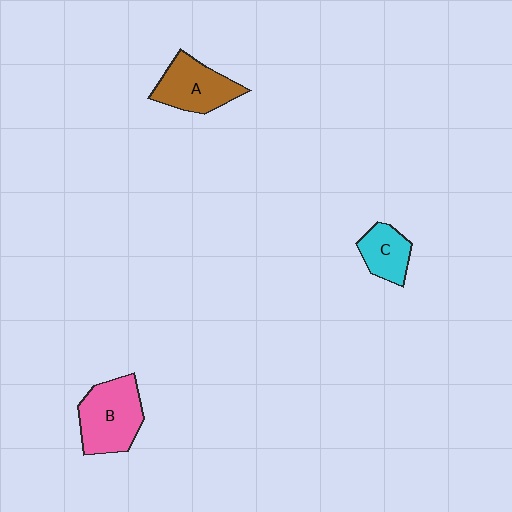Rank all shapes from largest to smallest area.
From largest to smallest: B (pink), A (brown), C (cyan).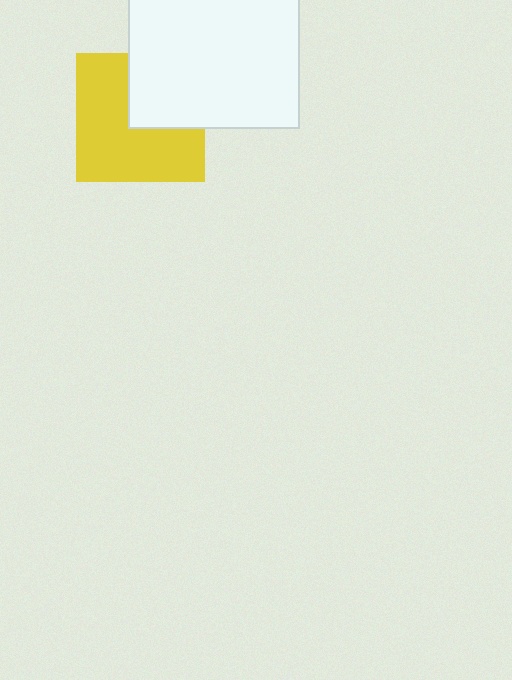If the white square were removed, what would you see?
You would see the complete yellow square.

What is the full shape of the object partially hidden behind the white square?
The partially hidden object is a yellow square.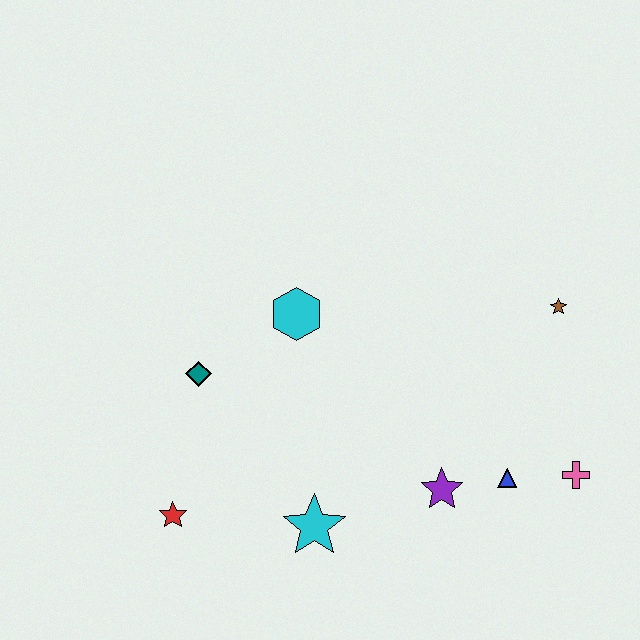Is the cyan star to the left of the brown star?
Yes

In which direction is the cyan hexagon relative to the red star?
The cyan hexagon is above the red star.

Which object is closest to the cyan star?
The purple star is closest to the cyan star.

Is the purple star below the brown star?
Yes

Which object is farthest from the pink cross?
The red star is farthest from the pink cross.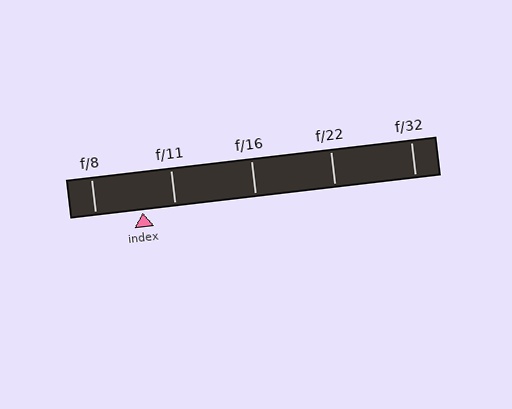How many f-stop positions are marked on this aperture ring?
There are 5 f-stop positions marked.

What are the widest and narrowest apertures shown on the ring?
The widest aperture shown is f/8 and the narrowest is f/32.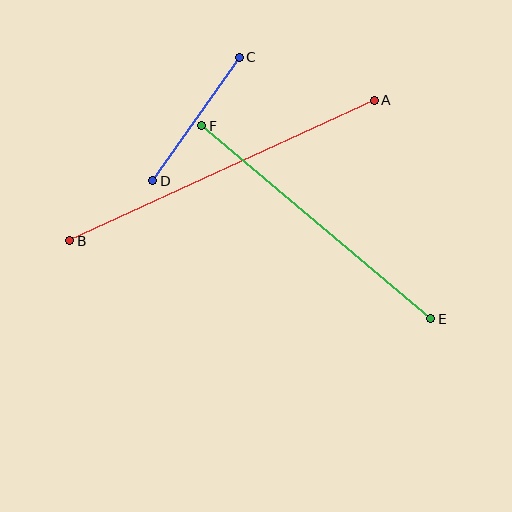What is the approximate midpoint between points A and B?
The midpoint is at approximately (222, 171) pixels.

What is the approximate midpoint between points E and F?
The midpoint is at approximately (316, 222) pixels.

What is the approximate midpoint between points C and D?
The midpoint is at approximately (196, 119) pixels.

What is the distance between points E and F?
The distance is approximately 299 pixels.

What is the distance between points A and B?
The distance is approximately 336 pixels.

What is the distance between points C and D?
The distance is approximately 151 pixels.